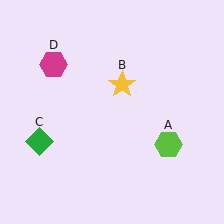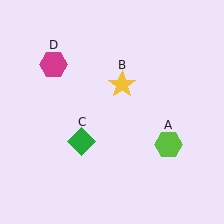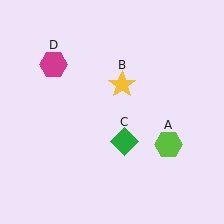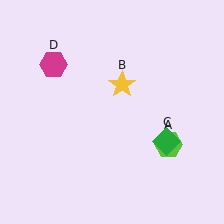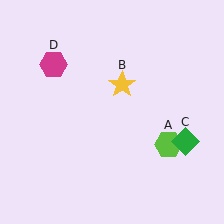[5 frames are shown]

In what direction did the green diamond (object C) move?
The green diamond (object C) moved right.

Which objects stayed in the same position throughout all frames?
Lime hexagon (object A) and yellow star (object B) and magenta hexagon (object D) remained stationary.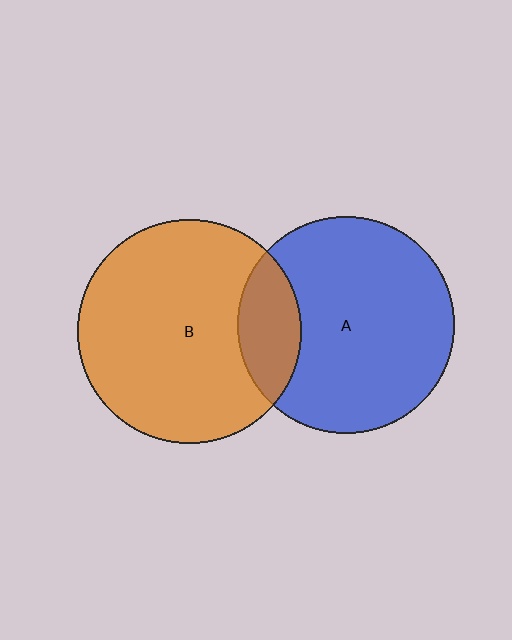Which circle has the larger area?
Circle B (orange).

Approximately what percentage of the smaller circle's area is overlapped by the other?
Approximately 20%.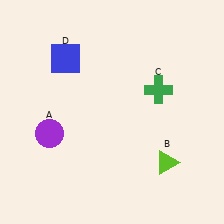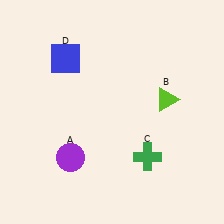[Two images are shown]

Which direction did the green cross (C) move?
The green cross (C) moved down.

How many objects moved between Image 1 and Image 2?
3 objects moved between the two images.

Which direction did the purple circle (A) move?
The purple circle (A) moved down.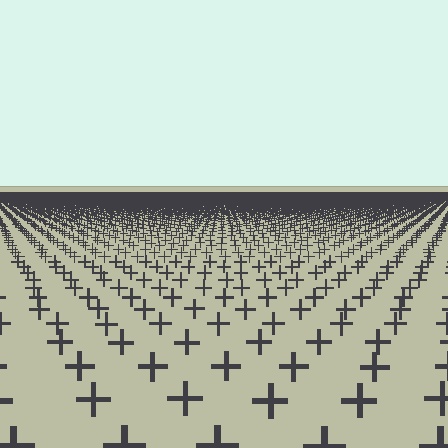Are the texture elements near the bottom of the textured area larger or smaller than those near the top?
Larger. Near the bottom, elements are closer to the viewer and appear at a bigger on-screen size.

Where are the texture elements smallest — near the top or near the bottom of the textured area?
Near the top.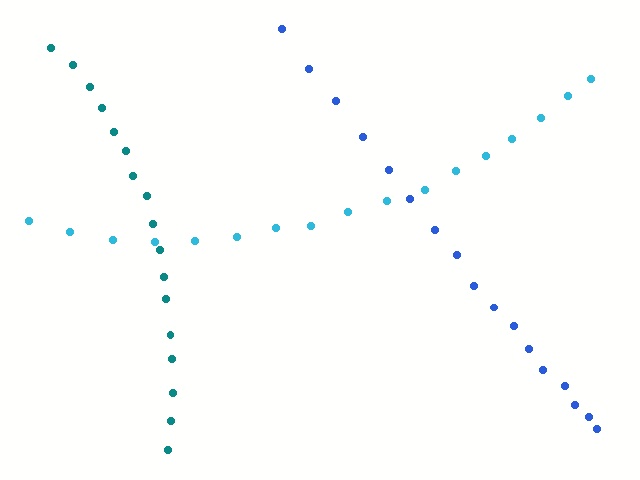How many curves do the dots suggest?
There are 3 distinct paths.